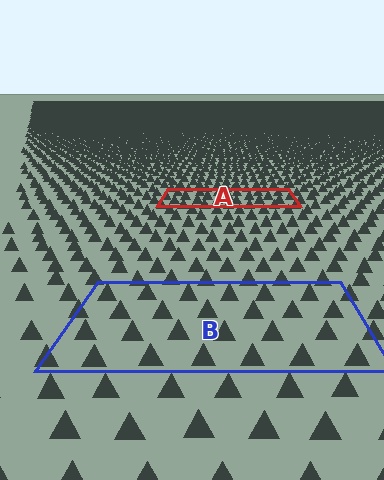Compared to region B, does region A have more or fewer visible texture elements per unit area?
Region A has more texture elements per unit area — they are packed more densely because it is farther away.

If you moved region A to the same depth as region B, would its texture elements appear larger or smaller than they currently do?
They would appear larger. At a closer depth, the same texture elements are projected at a bigger on-screen size.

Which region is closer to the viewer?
Region B is closer. The texture elements there are larger and more spread out.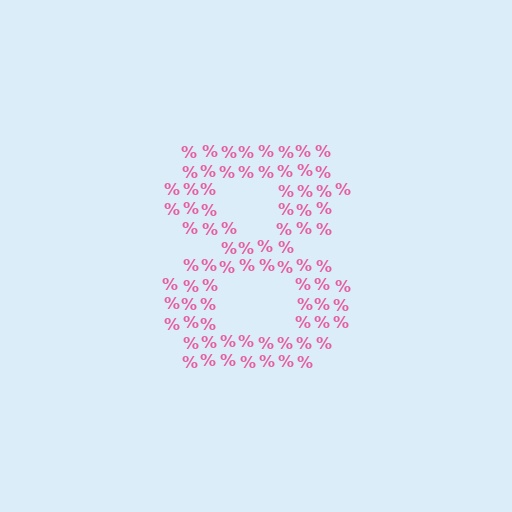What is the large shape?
The large shape is the digit 8.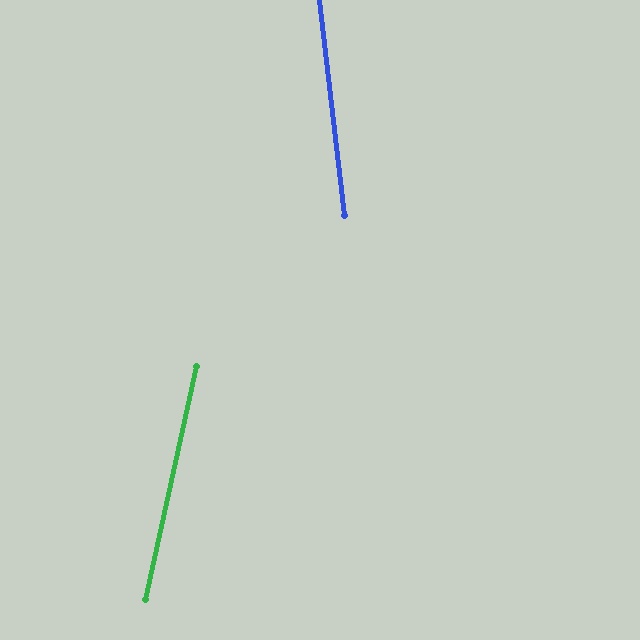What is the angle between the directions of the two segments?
Approximately 19 degrees.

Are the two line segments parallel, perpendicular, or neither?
Neither parallel nor perpendicular — they differ by about 19°.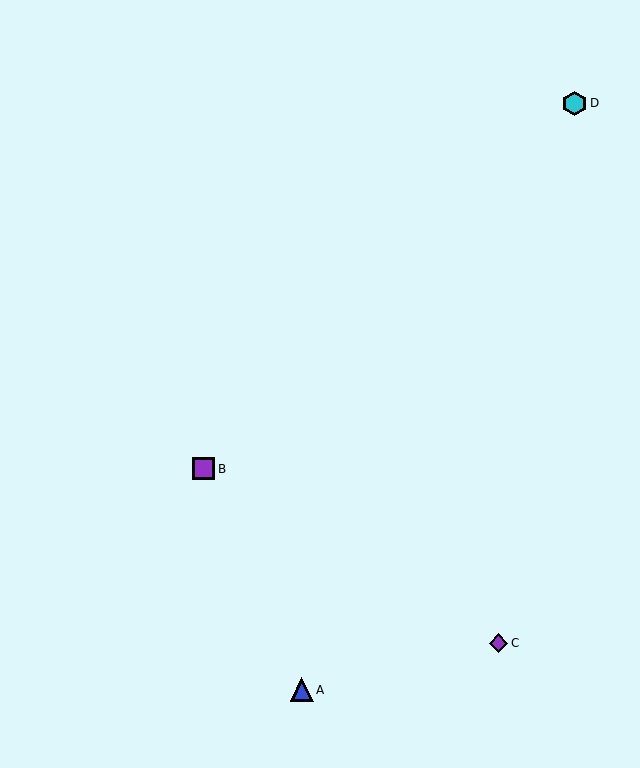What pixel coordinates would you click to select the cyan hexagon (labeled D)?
Click at (574, 103) to select the cyan hexagon D.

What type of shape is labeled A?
Shape A is a blue triangle.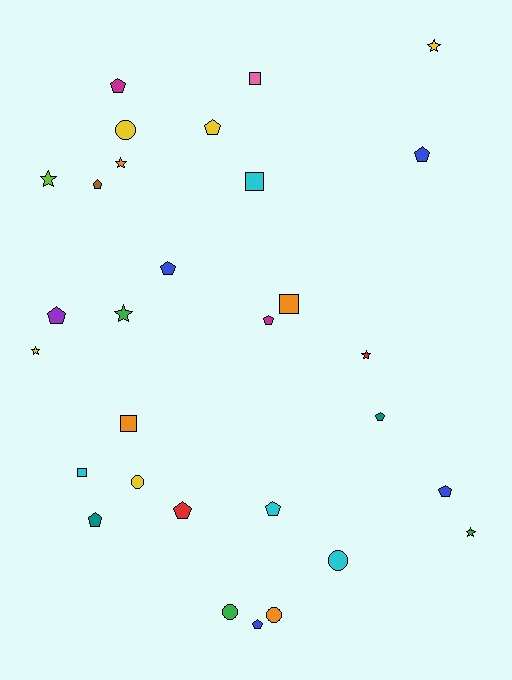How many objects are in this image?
There are 30 objects.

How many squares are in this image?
There are 5 squares.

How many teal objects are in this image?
There are 2 teal objects.